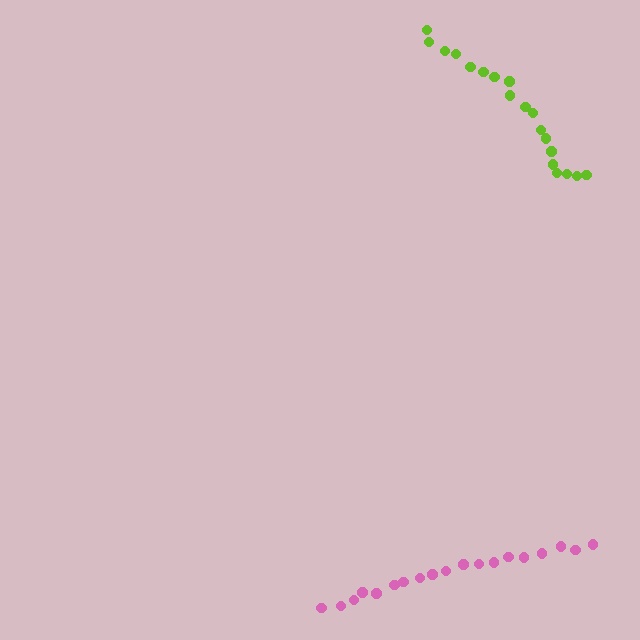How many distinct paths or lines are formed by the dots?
There are 2 distinct paths.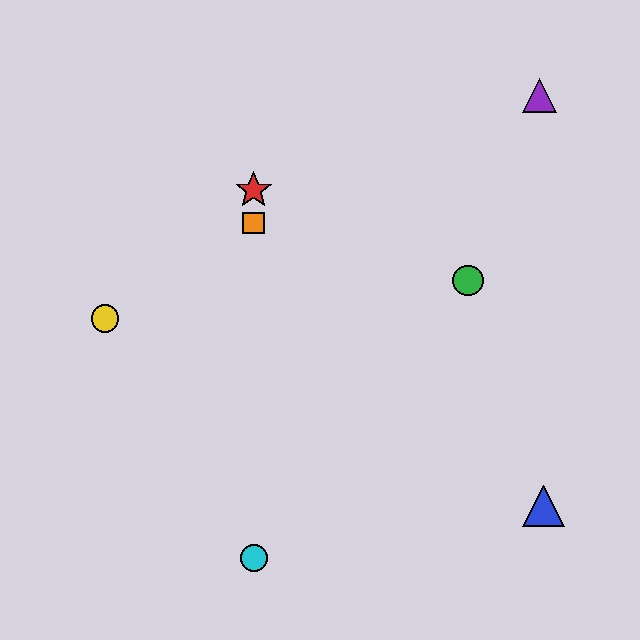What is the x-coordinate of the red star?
The red star is at x≈254.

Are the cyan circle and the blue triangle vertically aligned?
No, the cyan circle is at x≈254 and the blue triangle is at x≈543.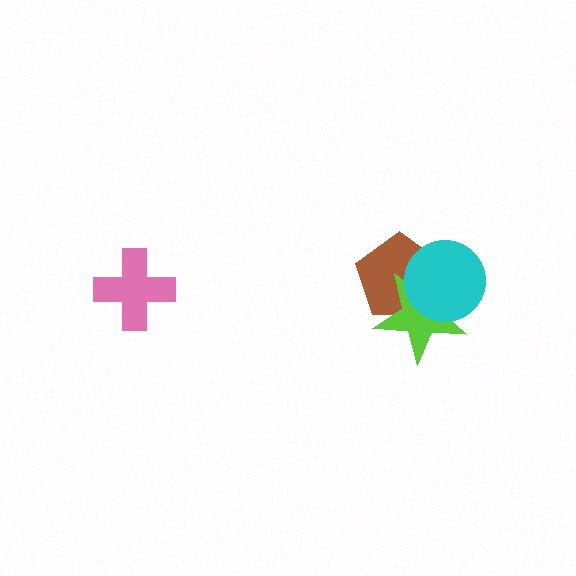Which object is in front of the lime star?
The cyan circle is in front of the lime star.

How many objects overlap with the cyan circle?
2 objects overlap with the cyan circle.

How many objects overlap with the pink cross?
0 objects overlap with the pink cross.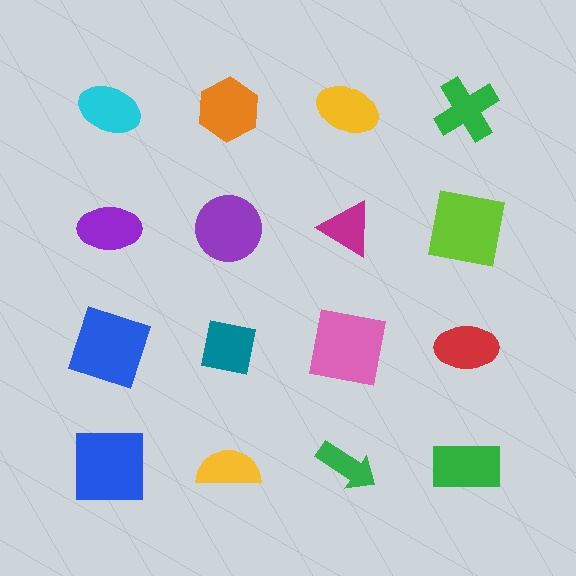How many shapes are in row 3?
4 shapes.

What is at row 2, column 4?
A lime square.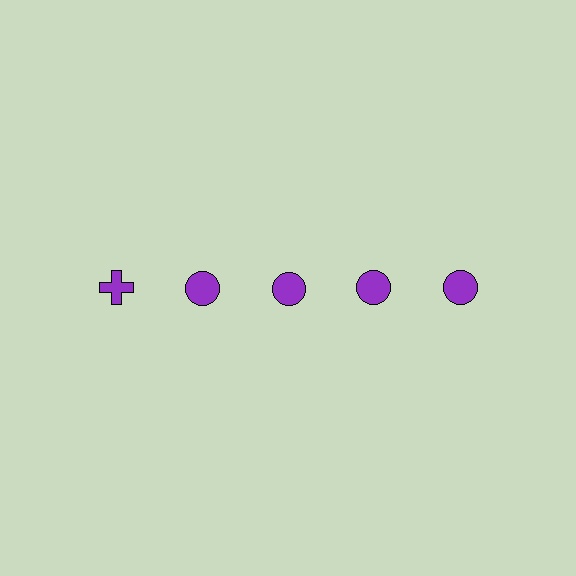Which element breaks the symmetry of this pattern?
The purple cross in the top row, leftmost column breaks the symmetry. All other shapes are purple circles.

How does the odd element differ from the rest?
It has a different shape: cross instead of circle.